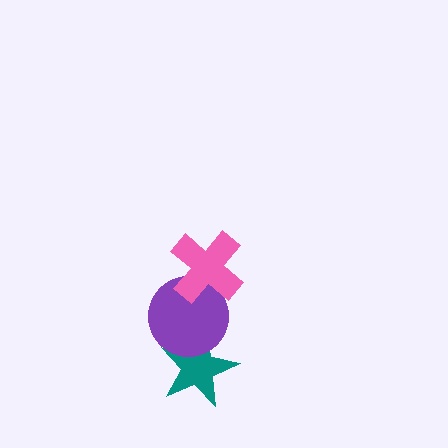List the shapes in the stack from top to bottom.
From top to bottom: the pink cross, the purple circle, the teal star.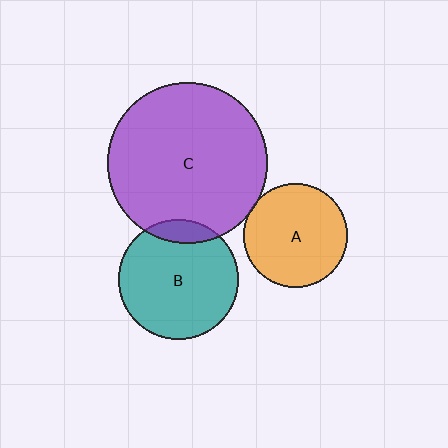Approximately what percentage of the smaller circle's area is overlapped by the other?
Approximately 5%.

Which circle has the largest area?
Circle C (purple).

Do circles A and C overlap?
Yes.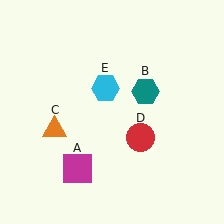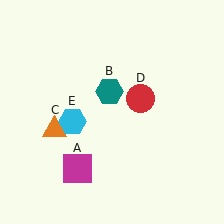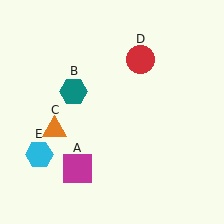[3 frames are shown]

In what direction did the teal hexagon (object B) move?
The teal hexagon (object B) moved left.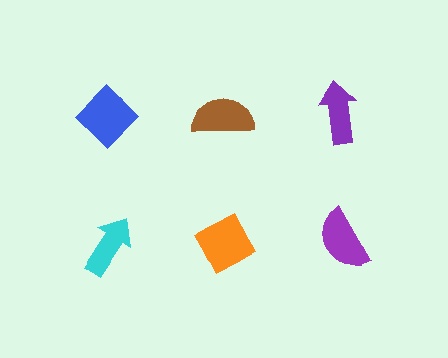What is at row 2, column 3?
A purple semicircle.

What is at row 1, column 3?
A purple arrow.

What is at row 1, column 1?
A blue diamond.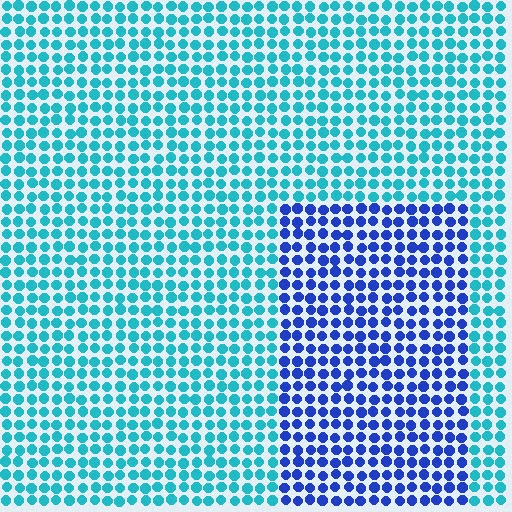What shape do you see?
I see a rectangle.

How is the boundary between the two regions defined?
The boundary is defined purely by a slight shift in hue (about 46 degrees). Spacing, size, and orientation are identical on both sides.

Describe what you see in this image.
The image is filled with small cyan elements in a uniform arrangement. A rectangle-shaped region is visible where the elements are tinted to a slightly different hue, forming a subtle color boundary.